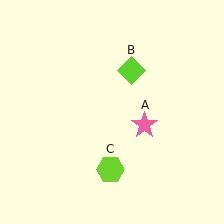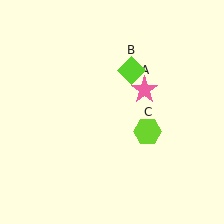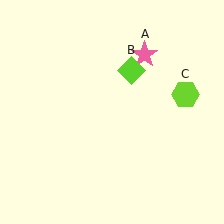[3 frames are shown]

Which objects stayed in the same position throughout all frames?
Lime diamond (object B) remained stationary.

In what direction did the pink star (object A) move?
The pink star (object A) moved up.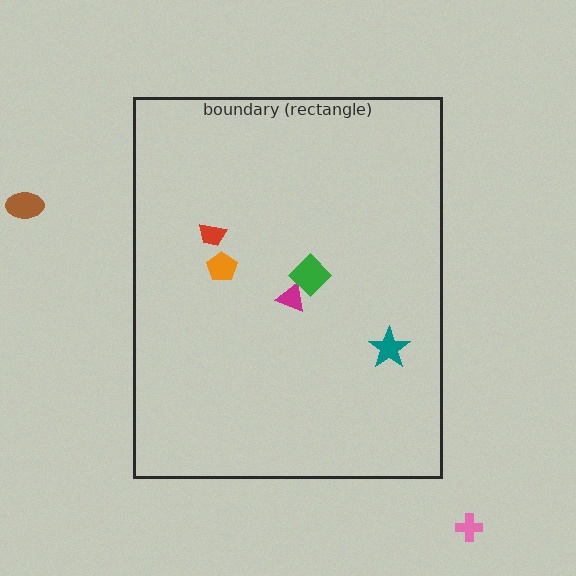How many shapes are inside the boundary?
5 inside, 2 outside.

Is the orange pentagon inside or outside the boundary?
Inside.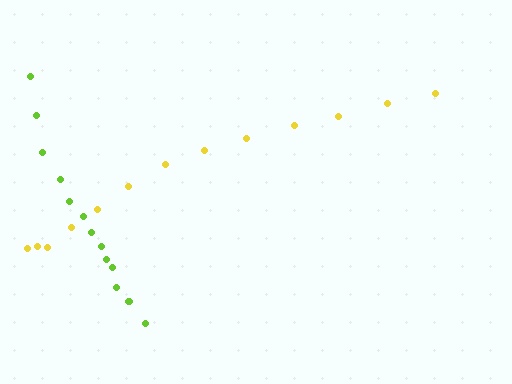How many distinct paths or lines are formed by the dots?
There are 2 distinct paths.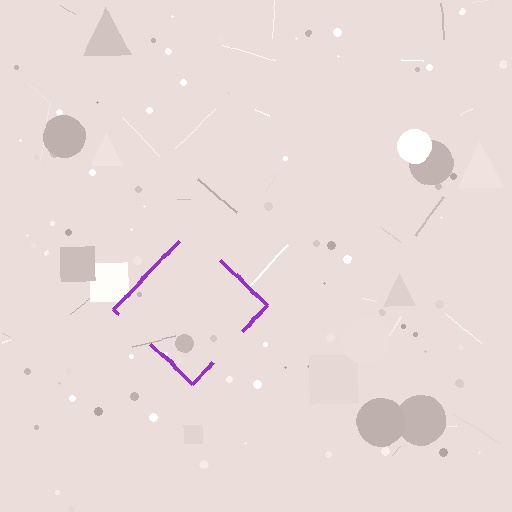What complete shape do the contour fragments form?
The contour fragments form a diamond.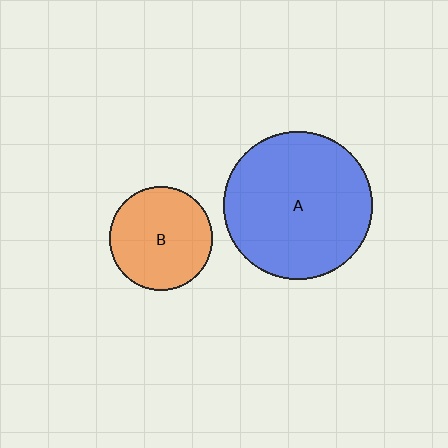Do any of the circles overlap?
No, none of the circles overlap.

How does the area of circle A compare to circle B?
Approximately 2.1 times.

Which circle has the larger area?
Circle A (blue).